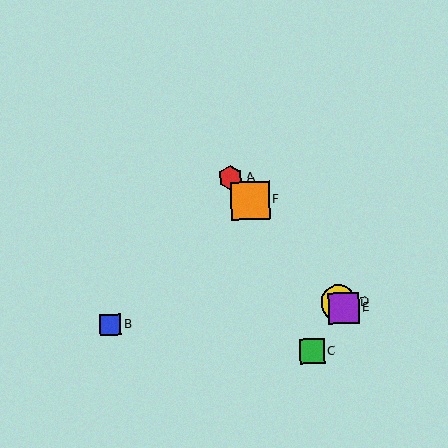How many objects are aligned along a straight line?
4 objects (A, D, E, F) are aligned along a straight line.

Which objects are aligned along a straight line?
Objects A, D, E, F are aligned along a straight line.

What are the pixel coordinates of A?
Object A is at (231, 178).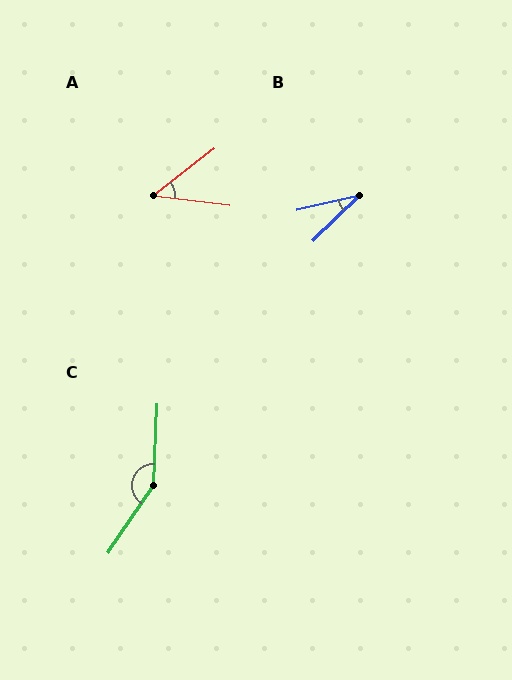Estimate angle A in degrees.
Approximately 45 degrees.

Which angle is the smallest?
B, at approximately 32 degrees.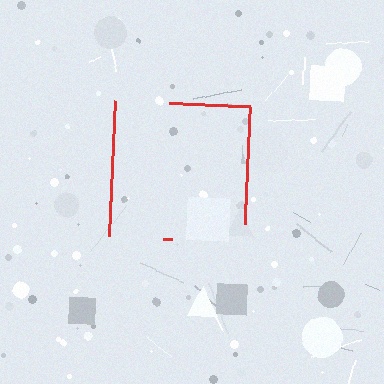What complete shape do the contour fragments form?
The contour fragments form a square.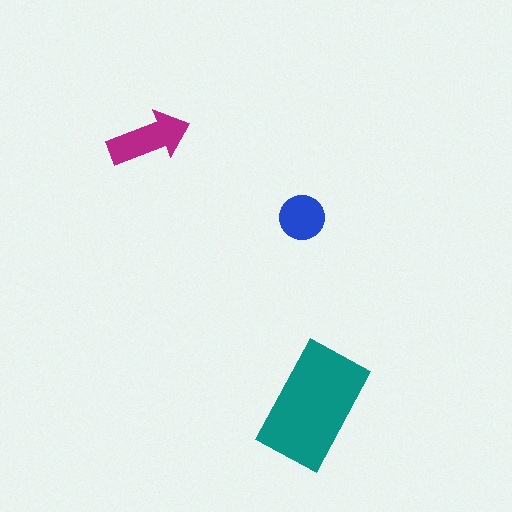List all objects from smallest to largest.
The blue circle, the magenta arrow, the teal rectangle.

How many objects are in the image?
There are 3 objects in the image.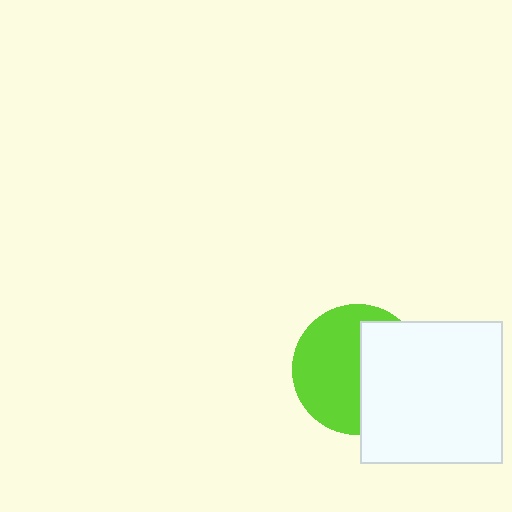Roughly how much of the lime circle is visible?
About half of it is visible (roughly 56%).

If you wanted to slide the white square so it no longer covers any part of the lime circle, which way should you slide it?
Slide it right — that is the most direct way to separate the two shapes.